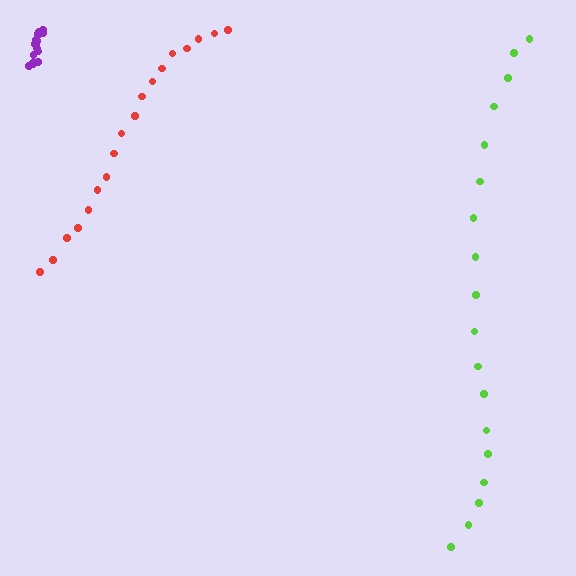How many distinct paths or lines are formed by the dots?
There are 3 distinct paths.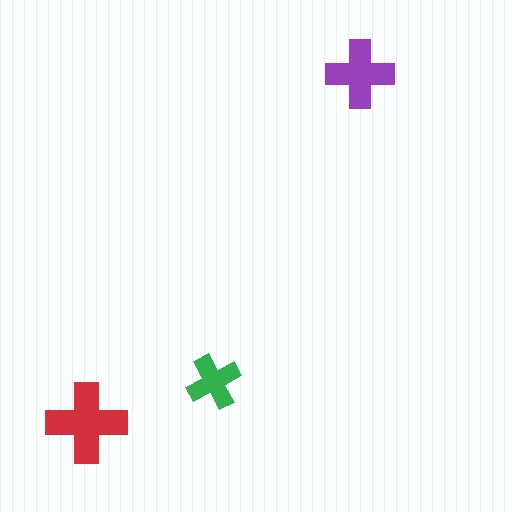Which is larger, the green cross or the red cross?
The red one.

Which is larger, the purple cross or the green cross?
The purple one.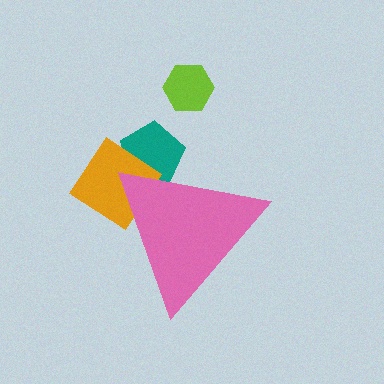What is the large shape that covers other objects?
A pink triangle.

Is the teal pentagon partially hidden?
Yes, the teal pentagon is partially hidden behind the pink triangle.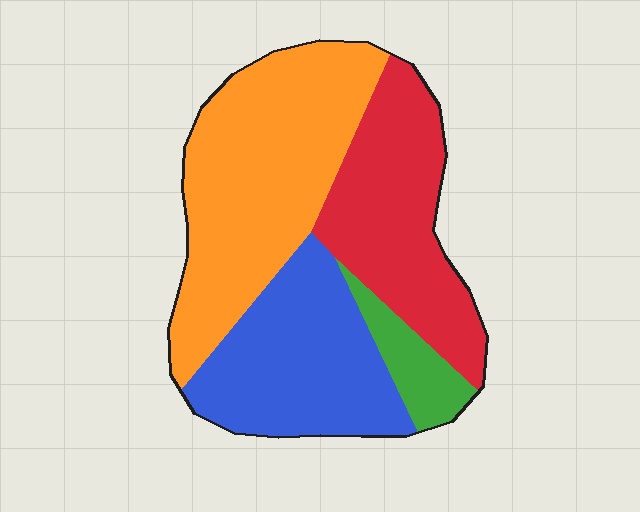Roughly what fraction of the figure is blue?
Blue covers about 25% of the figure.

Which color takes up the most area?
Orange, at roughly 40%.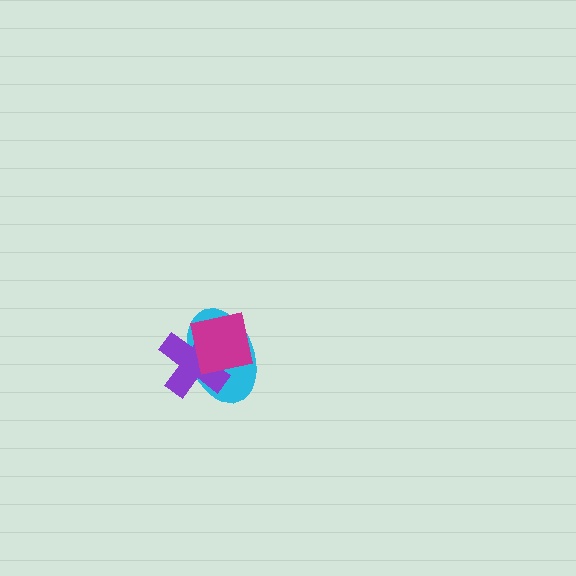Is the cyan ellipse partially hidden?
Yes, it is partially covered by another shape.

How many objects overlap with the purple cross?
2 objects overlap with the purple cross.